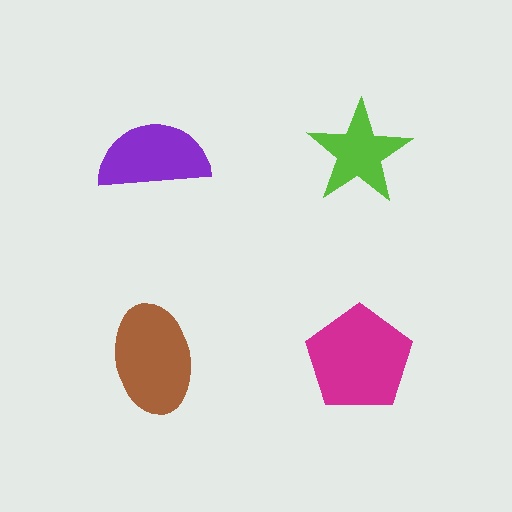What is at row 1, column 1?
A purple semicircle.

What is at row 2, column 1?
A brown ellipse.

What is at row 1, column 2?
A lime star.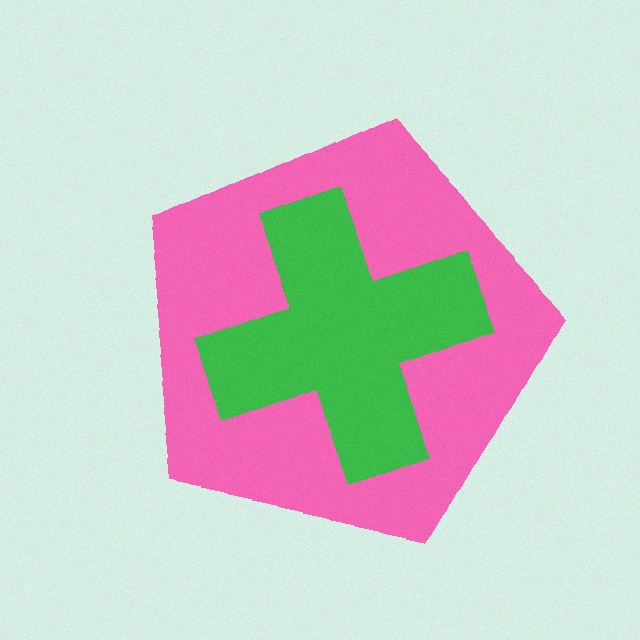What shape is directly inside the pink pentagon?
The green cross.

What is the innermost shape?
The green cross.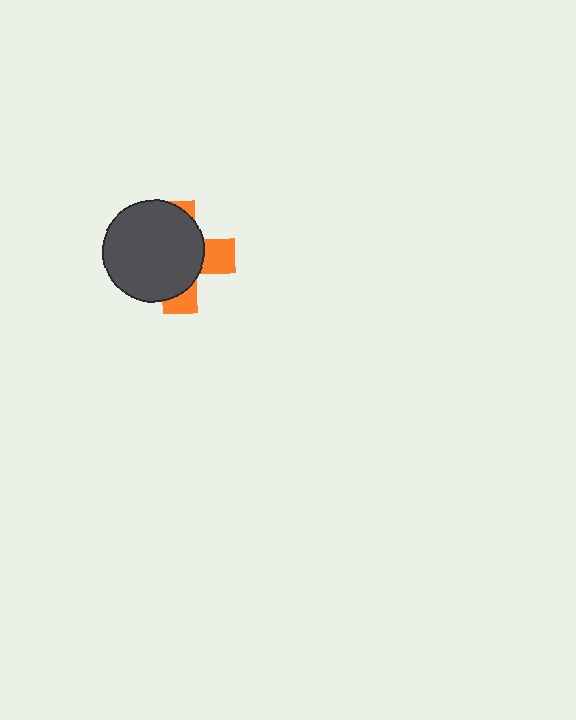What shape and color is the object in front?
The object in front is a dark gray circle.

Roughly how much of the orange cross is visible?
A small part of it is visible (roughly 31%).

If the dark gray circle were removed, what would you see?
You would see the complete orange cross.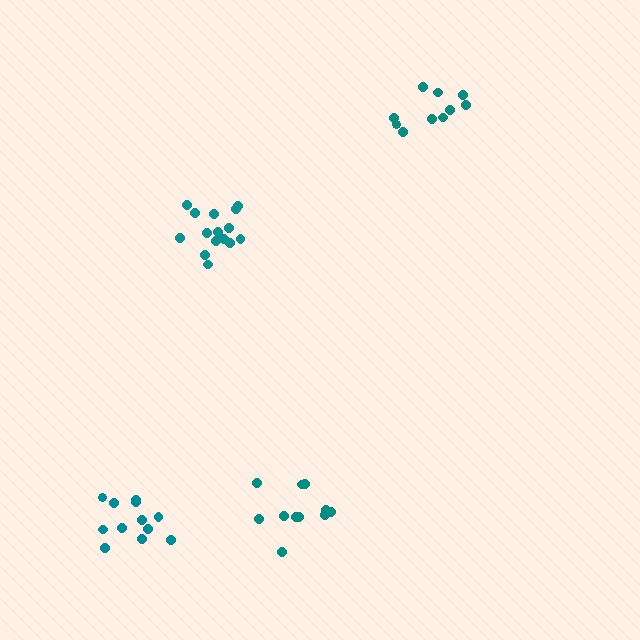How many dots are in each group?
Group 1: 10 dots, Group 2: 12 dots, Group 3: 15 dots, Group 4: 12 dots (49 total).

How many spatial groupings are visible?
There are 4 spatial groupings.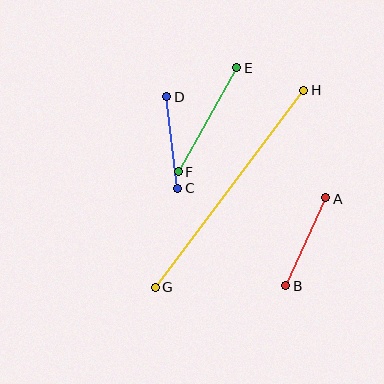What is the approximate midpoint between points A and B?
The midpoint is at approximately (306, 242) pixels.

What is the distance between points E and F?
The distance is approximately 120 pixels.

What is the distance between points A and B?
The distance is approximately 96 pixels.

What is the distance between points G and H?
The distance is approximately 247 pixels.